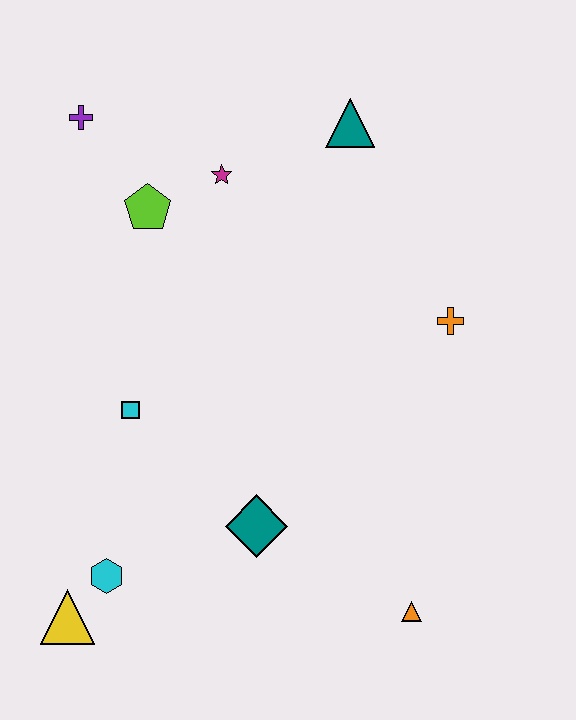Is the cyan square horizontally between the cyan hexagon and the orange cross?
Yes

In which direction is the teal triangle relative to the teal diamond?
The teal triangle is above the teal diamond.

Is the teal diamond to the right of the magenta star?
Yes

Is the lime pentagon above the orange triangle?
Yes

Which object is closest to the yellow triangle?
The cyan hexagon is closest to the yellow triangle.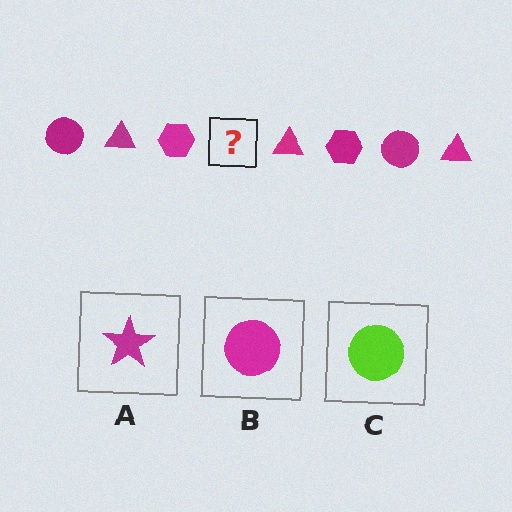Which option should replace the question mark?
Option B.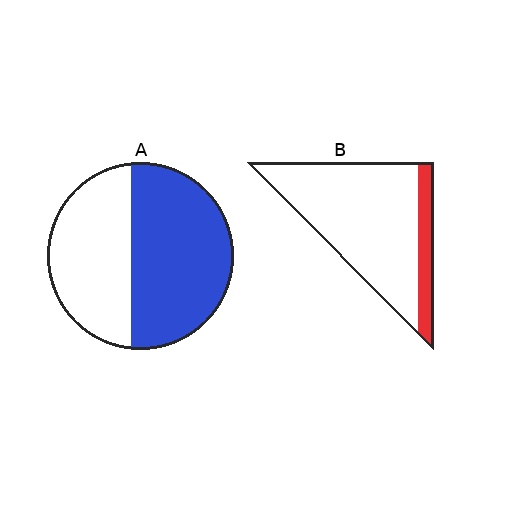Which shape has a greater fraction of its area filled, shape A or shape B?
Shape A.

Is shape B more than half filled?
No.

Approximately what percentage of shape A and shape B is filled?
A is approximately 55% and B is approximately 15%.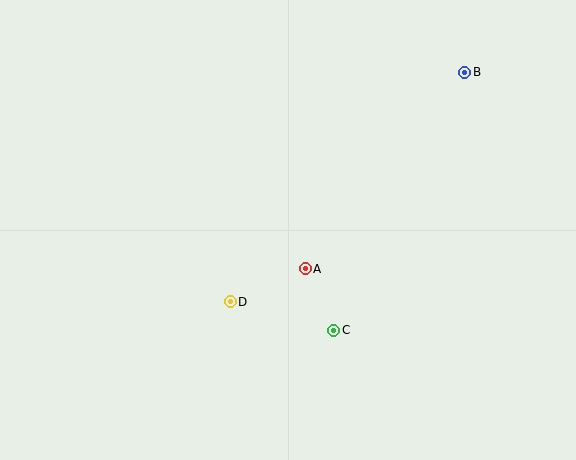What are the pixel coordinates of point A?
Point A is at (305, 269).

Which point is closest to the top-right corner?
Point B is closest to the top-right corner.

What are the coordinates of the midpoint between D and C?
The midpoint between D and C is at (282, 316).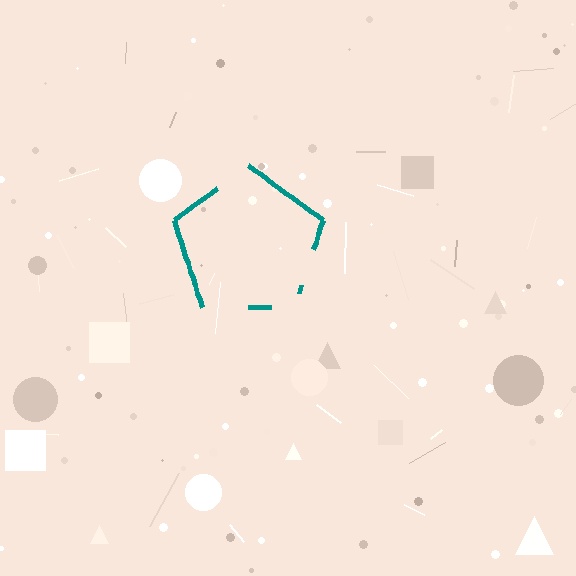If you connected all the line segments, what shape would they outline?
They would outline a pentagon.